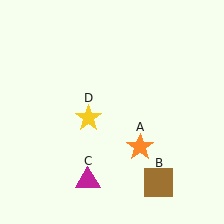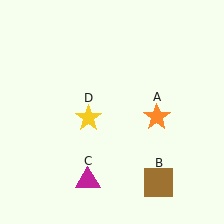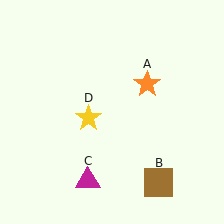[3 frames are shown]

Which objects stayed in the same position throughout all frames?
Brown square (object B) and magenta triangle (object C) and yellow star (object D) remained stationary.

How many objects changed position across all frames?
1 object changed position: orange star (object A).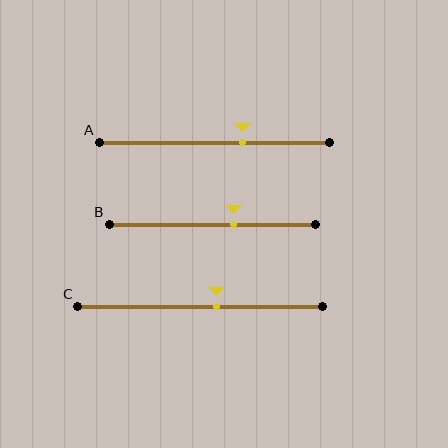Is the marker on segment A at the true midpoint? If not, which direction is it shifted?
No, the marker on segment A is shifted to the right by about 12% of the segment length.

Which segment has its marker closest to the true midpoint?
Segment C has its marker closest to the true midpoint.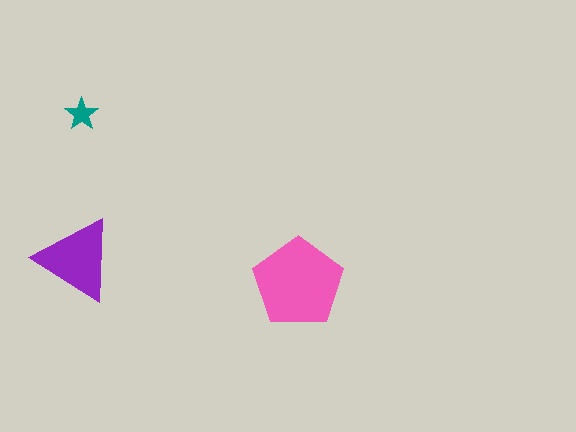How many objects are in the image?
There are 3 objects in the image.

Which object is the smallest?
The teal star.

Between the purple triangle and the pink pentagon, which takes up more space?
The pink pentagon.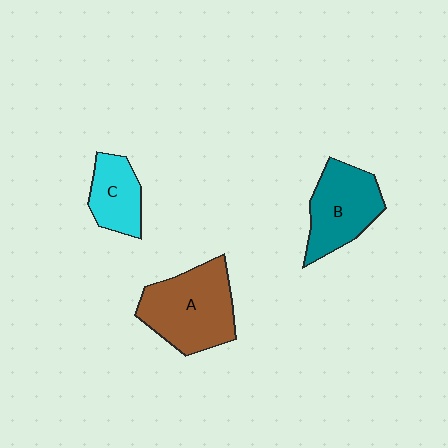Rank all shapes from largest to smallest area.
From largest to smallest: A (brown), B (teal), C (cyan).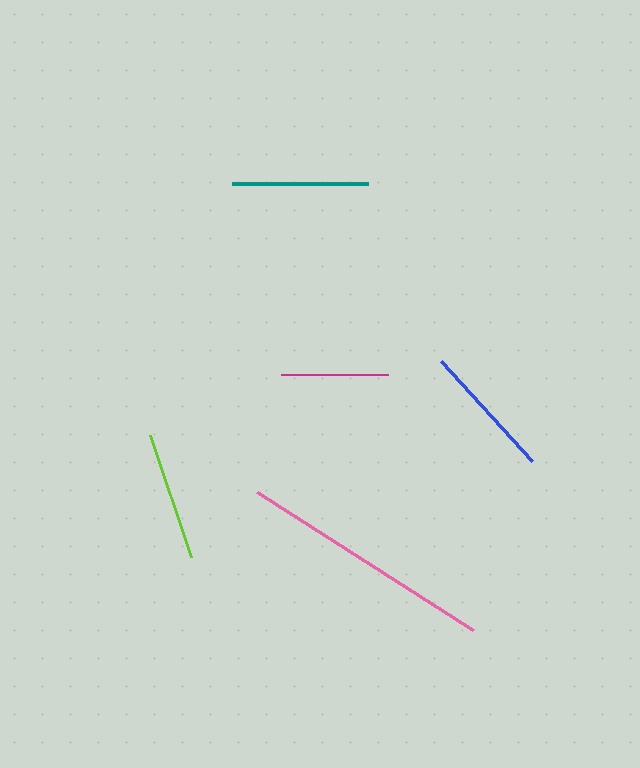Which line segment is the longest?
The pink line is the longest at approximately 257 pixels.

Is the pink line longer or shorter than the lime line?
The pink line is longer than the lime line.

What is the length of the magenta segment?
The magenta segment is approximately 106 pixels long.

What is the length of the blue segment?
The blue segment is approximately 136 pixels long.